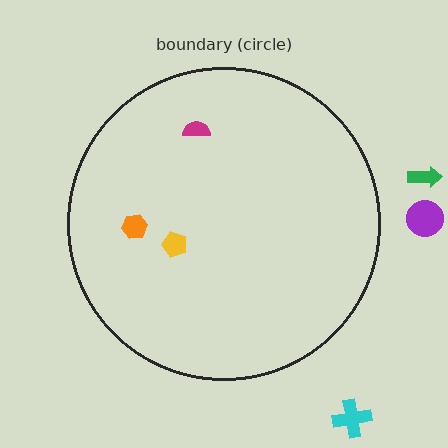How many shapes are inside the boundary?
3 inside, 3 outside.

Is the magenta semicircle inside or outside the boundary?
Inside.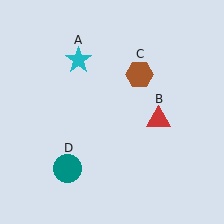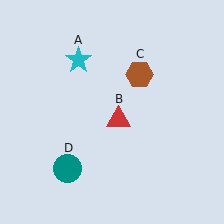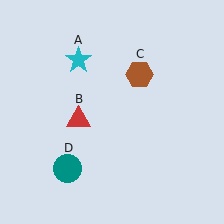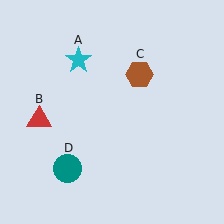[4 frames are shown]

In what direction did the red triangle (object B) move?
The red triangle (object B) moved left.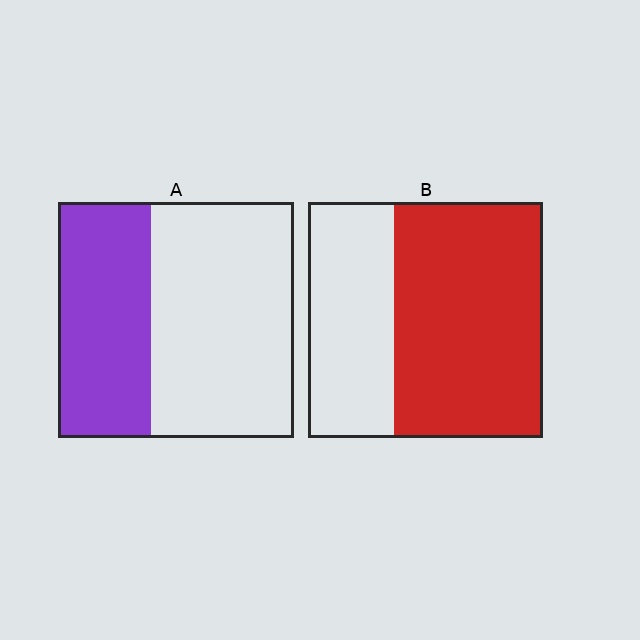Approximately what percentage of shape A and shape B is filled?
A is approximately 40% and B is approximately 65%.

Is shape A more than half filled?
No.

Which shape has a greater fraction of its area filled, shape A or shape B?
Shape B.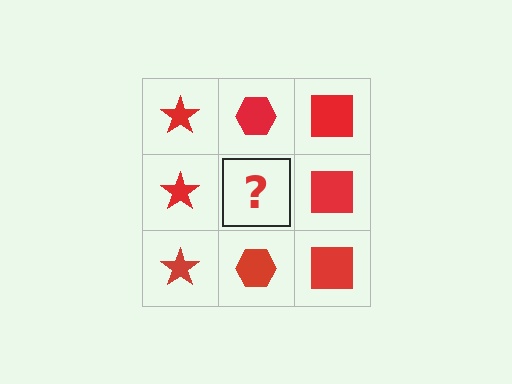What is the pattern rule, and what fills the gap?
The rule is that each column has a consistent shape. The gap should be filled with a red hexagon.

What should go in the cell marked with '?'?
The missing cell should contain a red hexagon.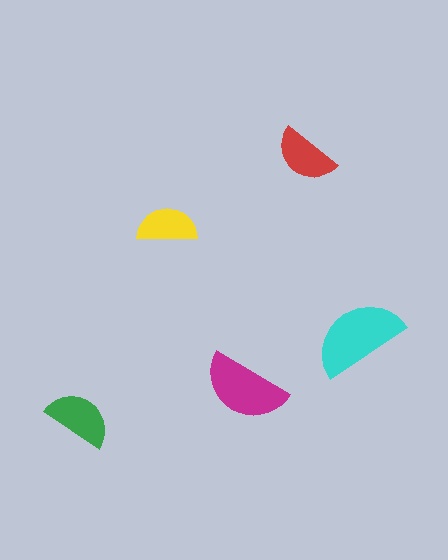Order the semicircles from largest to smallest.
the cyan one, the magenta one, the green one, the red one, the yellow one.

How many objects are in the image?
There are 5 objects in the image.